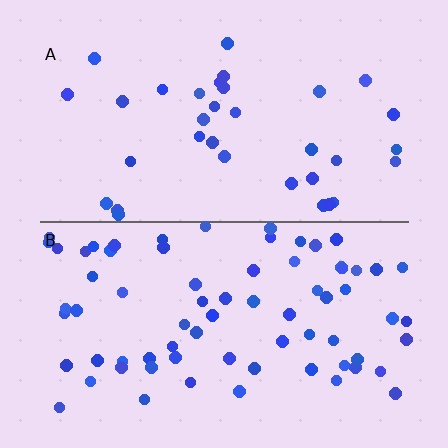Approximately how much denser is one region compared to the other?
Approximately 2.0× — region B over region A.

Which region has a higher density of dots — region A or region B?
B (the bottom).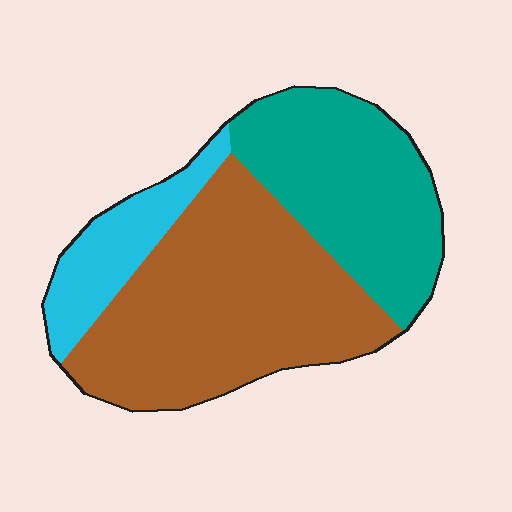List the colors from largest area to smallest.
From largest to smallest: brown, teal, cyan.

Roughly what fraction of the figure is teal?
Teal takes up between a third and a half of the figure.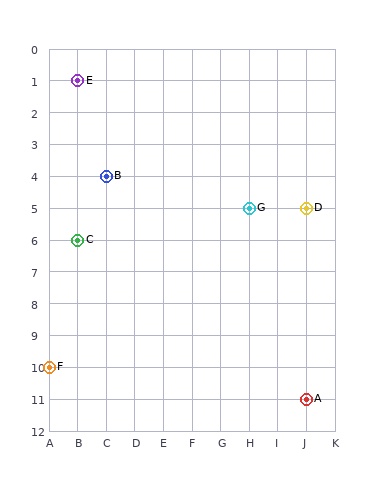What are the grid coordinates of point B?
Point B is at grid coordinates (C, 4).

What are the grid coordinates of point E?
Point E is at grid coordinates (B, 1).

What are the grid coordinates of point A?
Point A is at grid coordinates (J, 11).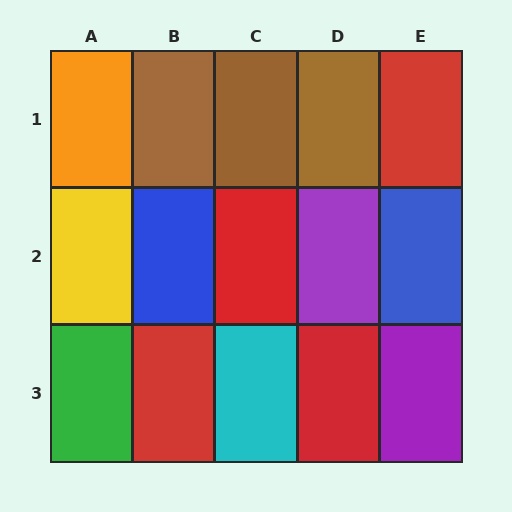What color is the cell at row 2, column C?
Red.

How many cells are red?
4 cells are red.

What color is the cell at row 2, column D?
Purple.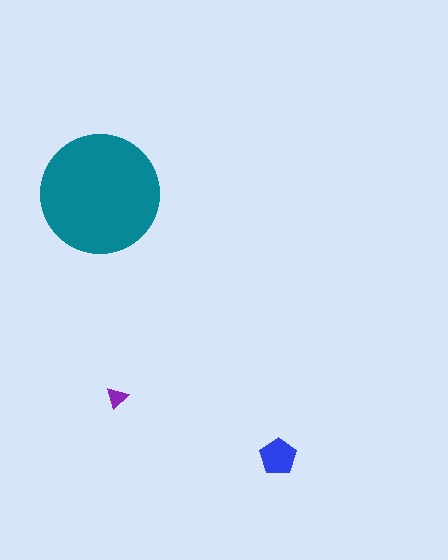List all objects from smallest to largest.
The purple triangle, the blue pentagon, the teal circle.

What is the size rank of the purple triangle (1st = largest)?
3rd.